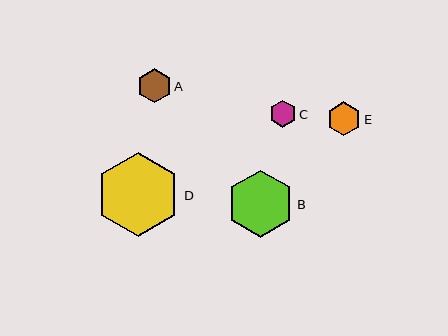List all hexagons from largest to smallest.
From largest to smallest: D, B, E, A, C.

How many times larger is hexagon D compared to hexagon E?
Hexagon D is approximately 2.5 times the size of hexagon E.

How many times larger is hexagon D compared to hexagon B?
Hexagon D is approximately 1.3 times the size of hexagon B.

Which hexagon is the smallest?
Hexagon C is the smallest with a size of approximately 27 pixels.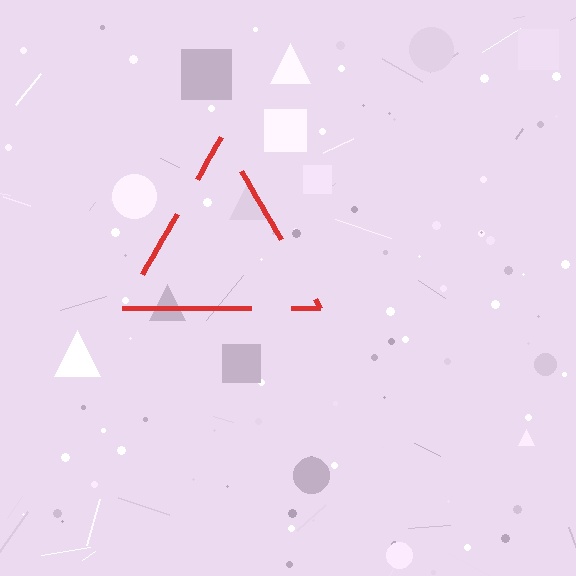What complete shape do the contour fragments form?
The contour fragments form a triangle.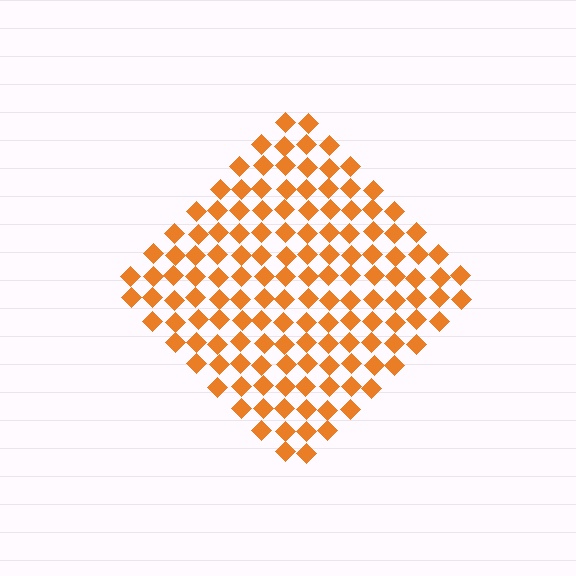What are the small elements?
The small elements are diamonds.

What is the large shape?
The large shape is a diamond.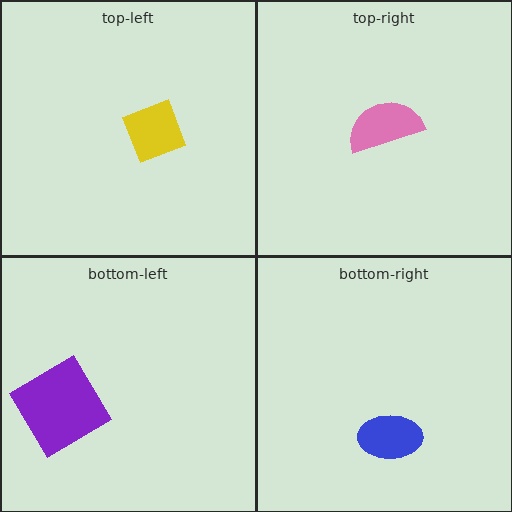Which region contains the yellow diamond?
The top-left region.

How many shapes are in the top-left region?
1.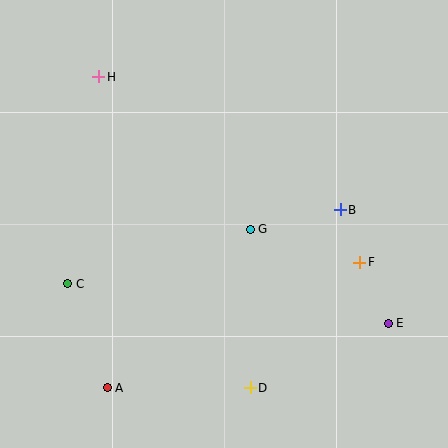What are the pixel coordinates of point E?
Point E is at (388, 323).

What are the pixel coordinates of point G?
Point G is at (250, 229).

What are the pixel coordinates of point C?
Point C is at (68, 284).